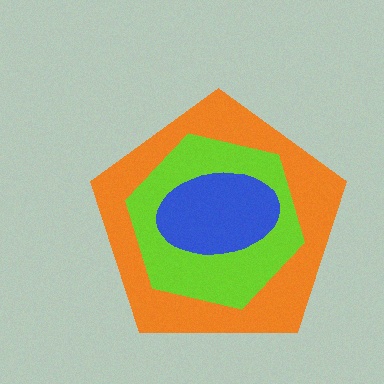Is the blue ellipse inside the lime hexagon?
Yes.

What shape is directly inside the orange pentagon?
The lime hexagon.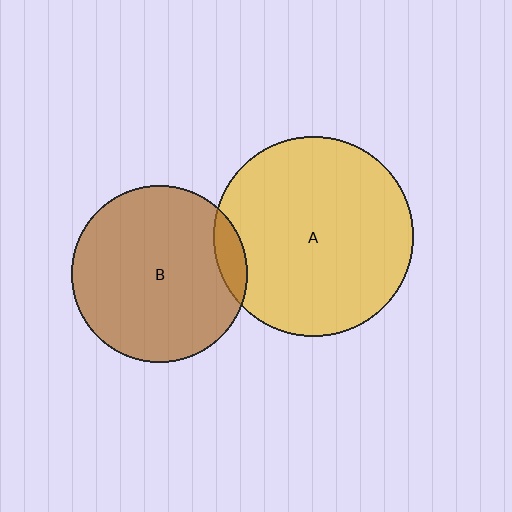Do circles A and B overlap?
Yes.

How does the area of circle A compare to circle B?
Approximately 1.3 times.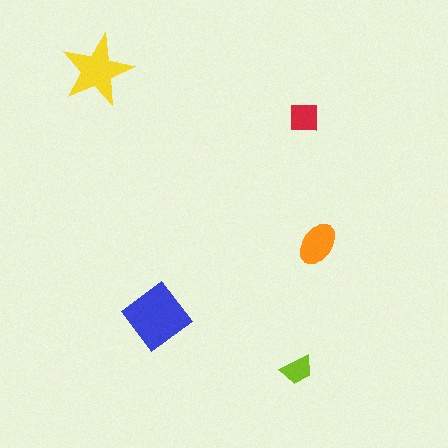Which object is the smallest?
The lime trapezoid.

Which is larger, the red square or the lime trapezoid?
The red square.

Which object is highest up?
The yellow star is topmost.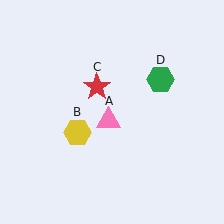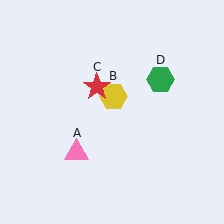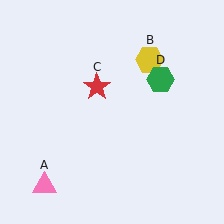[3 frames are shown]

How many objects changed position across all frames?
2 objects changed position: pink triangle (object A), yellow hexagon (object B).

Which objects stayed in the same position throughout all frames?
Red star (object C) and green hexagon (object D) remained stationary.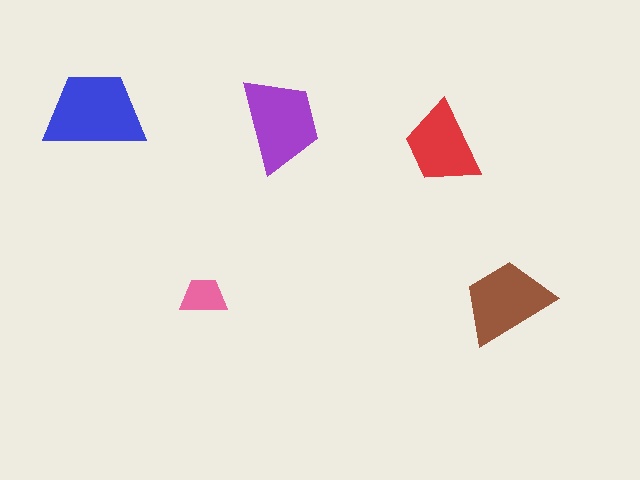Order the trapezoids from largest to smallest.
the blue one, the purple one, the brown one, the red one, the pink one.